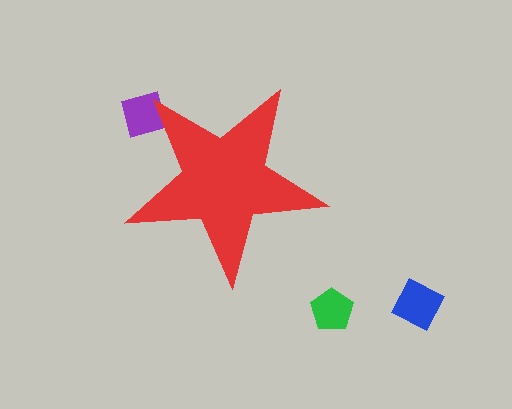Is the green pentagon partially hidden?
No, the green pentagon is fully visible.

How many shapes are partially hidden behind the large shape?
1 shape is partially hidden.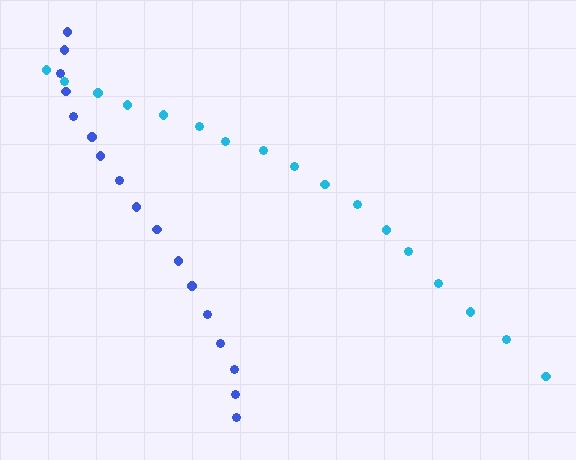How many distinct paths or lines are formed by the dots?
There are 2 distinct paths.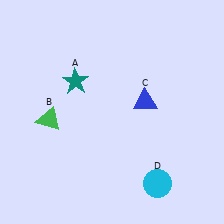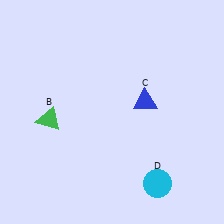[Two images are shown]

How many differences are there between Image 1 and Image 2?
There is 1 difference between the two images.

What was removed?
The teal star (A) was removed in Image 2.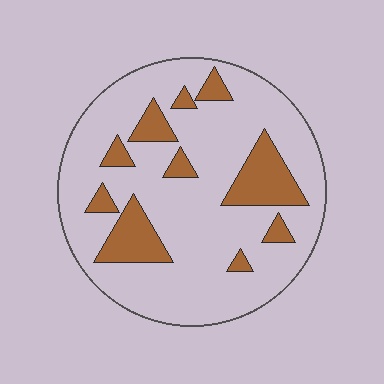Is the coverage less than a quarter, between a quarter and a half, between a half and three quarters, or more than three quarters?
Less than a quarter.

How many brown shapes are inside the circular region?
10.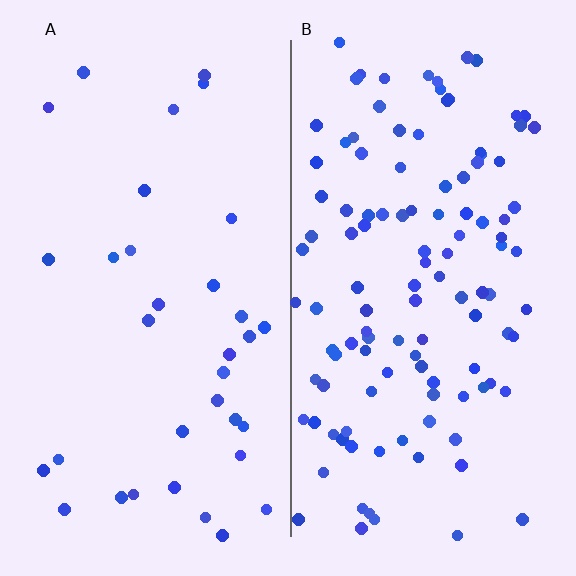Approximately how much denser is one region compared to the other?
Approximately 3.4× — region B over region A.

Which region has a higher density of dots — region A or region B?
B (the right).